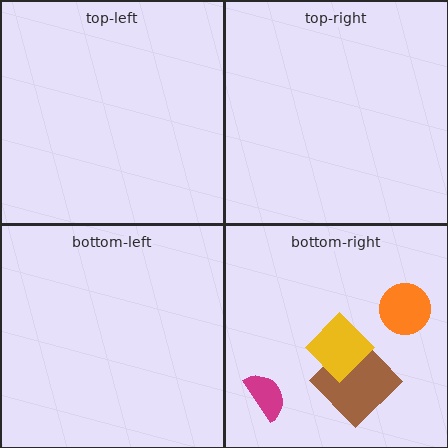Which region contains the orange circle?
The bottom-right region.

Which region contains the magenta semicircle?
The bottom-right region.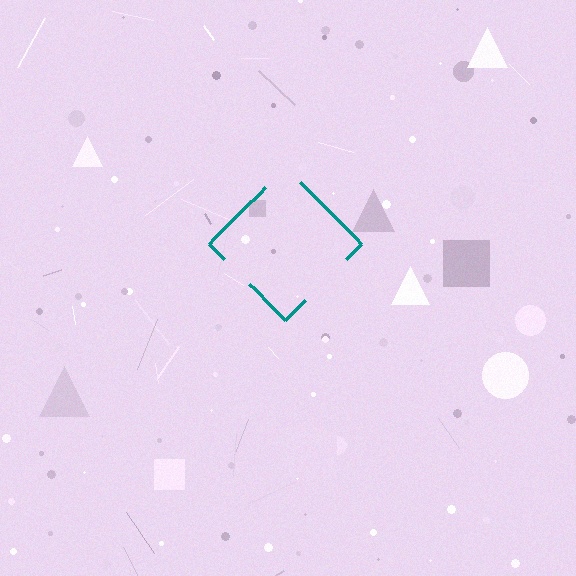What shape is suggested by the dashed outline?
The dashed outline suggests a diamond.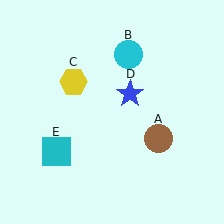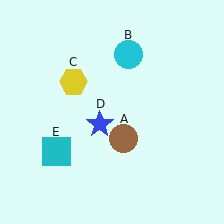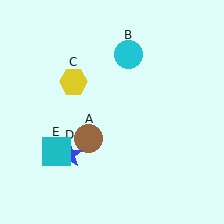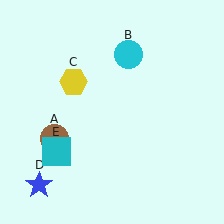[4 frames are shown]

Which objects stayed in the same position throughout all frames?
Cyan circle (object B) and yellow hexagon (object C) and cyan square (object E) remained stationary.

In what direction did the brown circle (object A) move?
The brown circle (object A) moved left.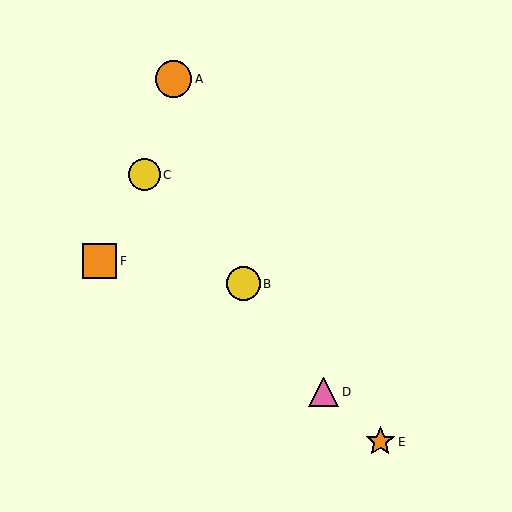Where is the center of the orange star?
The center of the orange star is at (380, 442).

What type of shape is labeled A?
Shape A is an orange circle.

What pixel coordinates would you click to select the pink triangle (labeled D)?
Click at (324, 392) to select the pink triangle D.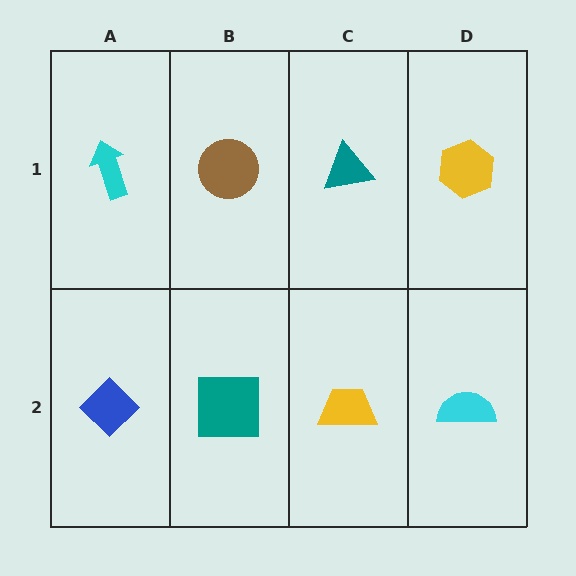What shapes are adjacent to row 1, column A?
A blue diamond (row 2, column A), a brown circle (row 1, column B).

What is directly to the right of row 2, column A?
A teal square.